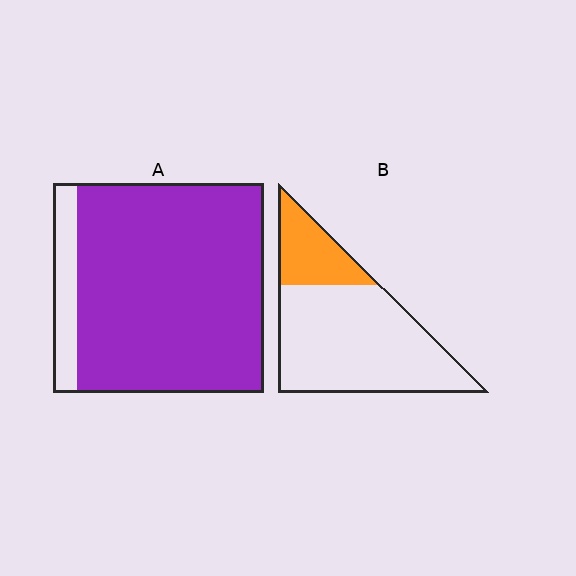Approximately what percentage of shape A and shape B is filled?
A is approximately 90% and B is approximately 25%.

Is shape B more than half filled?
No.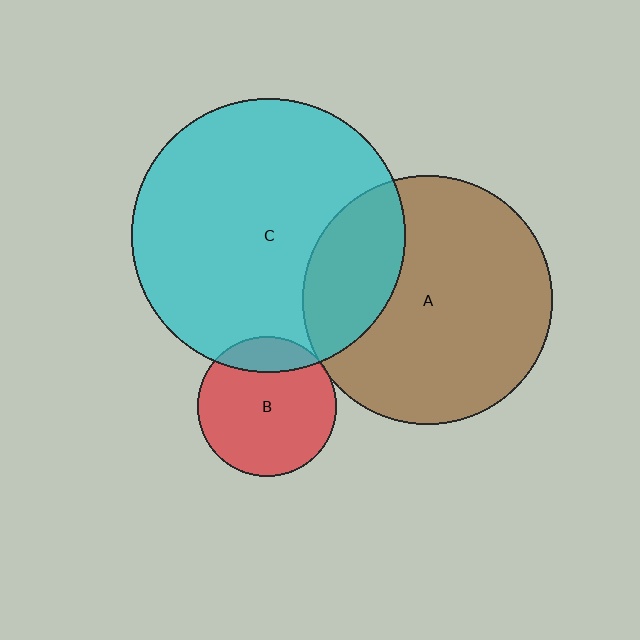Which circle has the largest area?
Circle C (cyan).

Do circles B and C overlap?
Yes.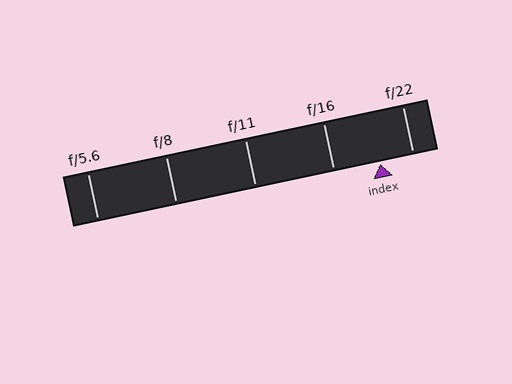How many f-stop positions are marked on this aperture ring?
There are 5 f-stop positions marked.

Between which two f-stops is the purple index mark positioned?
The index mark is between f/16 and f/22.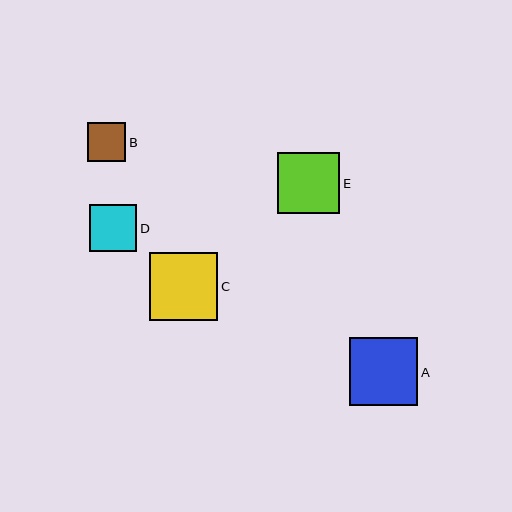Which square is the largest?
Square A is the largest with a size of approximately 68 pixels.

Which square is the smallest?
Square B is the smallest with a size of approximately 38 pixels.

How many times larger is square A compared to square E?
Square A is approximately 1.1 times the size of square E.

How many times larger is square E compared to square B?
Square E is approximately 1.6 times the size of square B.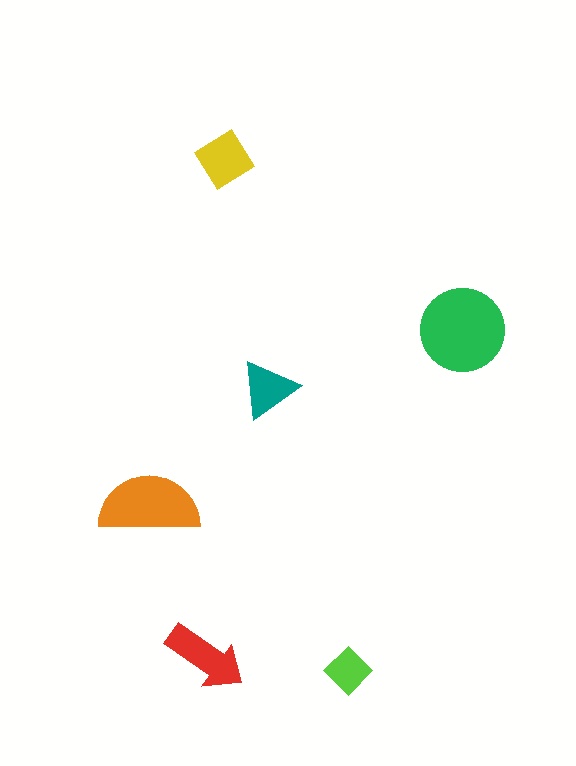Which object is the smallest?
The lime diamond.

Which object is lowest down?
The lime diamond is bottommost.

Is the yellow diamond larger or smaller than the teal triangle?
Larger.